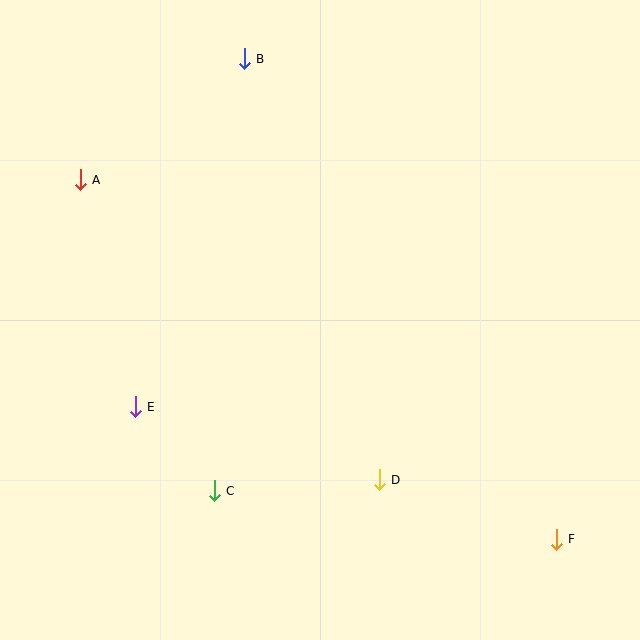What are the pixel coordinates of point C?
Point C is at (214, 491).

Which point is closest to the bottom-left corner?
Point C is closest to the bottom-left corner.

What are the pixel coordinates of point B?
Point B is at (244, 59).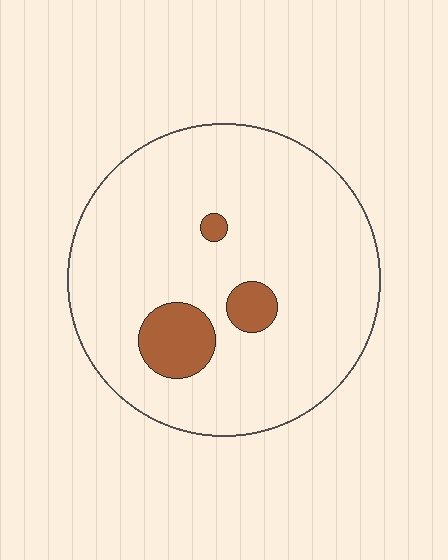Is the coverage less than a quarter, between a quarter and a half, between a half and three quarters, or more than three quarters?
Less than a quarter.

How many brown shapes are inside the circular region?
3.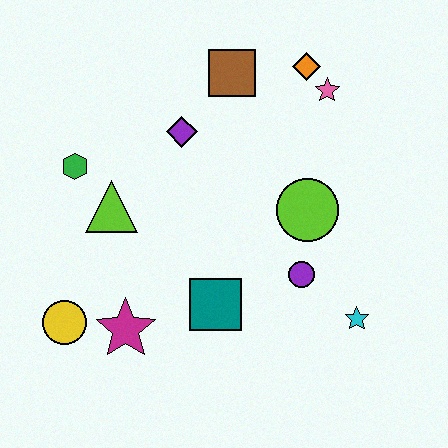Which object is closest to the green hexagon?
The lime triangle is closest to the green hexagon.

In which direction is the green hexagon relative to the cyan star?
The green hexagon is to the left of the cyan star.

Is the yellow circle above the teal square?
No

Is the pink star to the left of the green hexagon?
No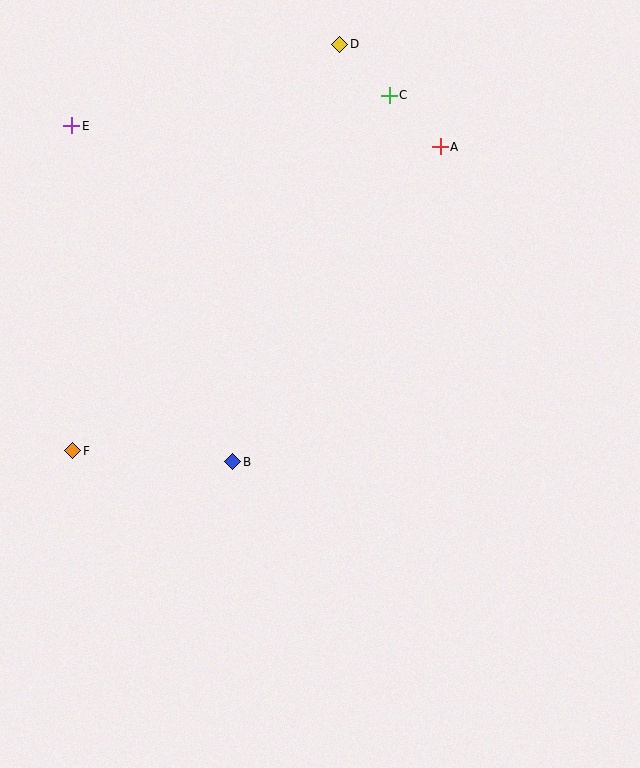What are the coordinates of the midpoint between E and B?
The midpoint between E and B is at (152, 294).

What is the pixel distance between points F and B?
The distance between F and B is 160 pixels.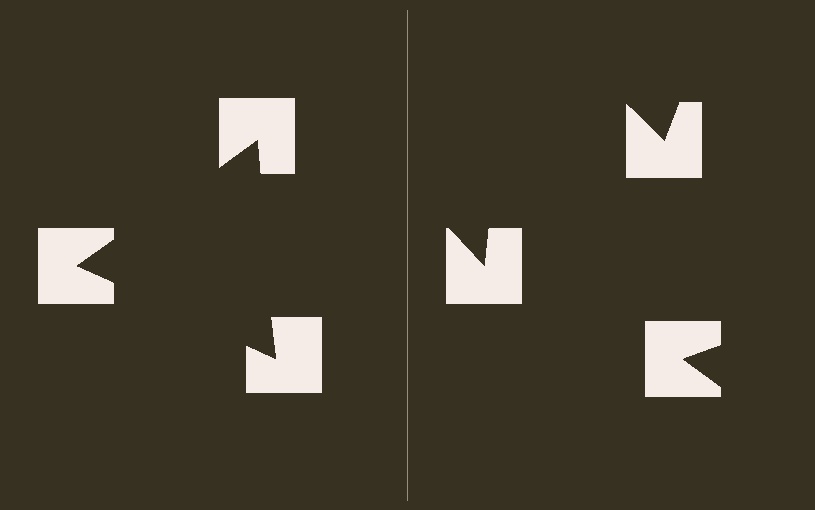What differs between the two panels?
The notched squares are positioned identically on both sides; only the wedge orientations differ. On the left they align to a triangle; on the right they are misaligned.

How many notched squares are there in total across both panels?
6 — 3 on each side.